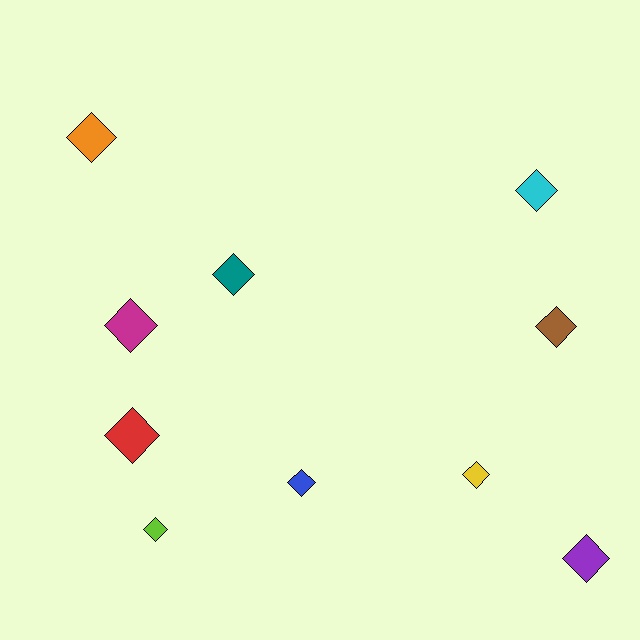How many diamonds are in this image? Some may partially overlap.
There are 10 diamonds.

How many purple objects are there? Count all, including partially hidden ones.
There is 1 purple object.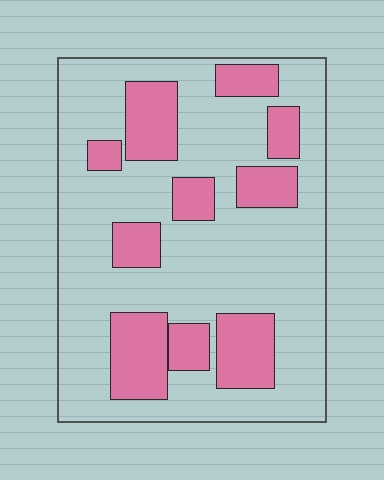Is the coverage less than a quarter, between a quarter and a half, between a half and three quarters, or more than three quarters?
Between a quarter and a half.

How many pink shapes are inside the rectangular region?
10.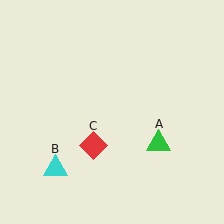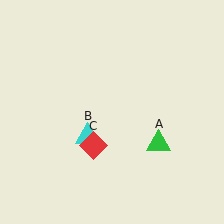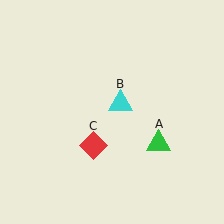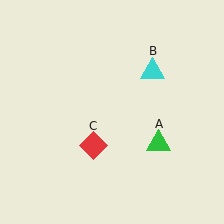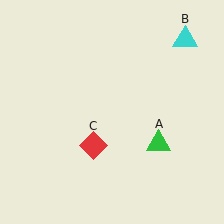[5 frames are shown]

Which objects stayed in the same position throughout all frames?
Green triangle (object A) and red diamond (object C) remained stationary.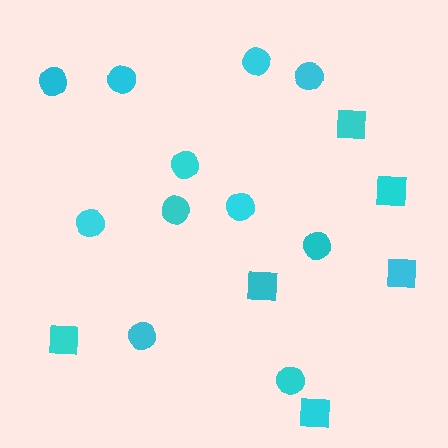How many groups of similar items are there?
There are 2 groups: one group of squares (6) and one group of circles (11).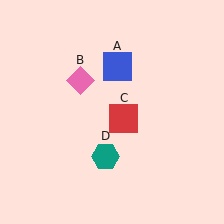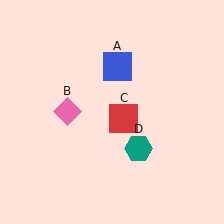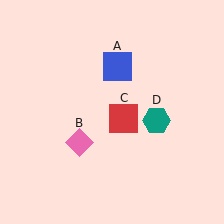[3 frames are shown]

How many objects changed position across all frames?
2 objects changed position: pink diamond (object B), teal hexagon (object D).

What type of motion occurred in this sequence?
The pink diamond (object B), teal hexagon (object D) rotated counterclockwise around the center of the scene.